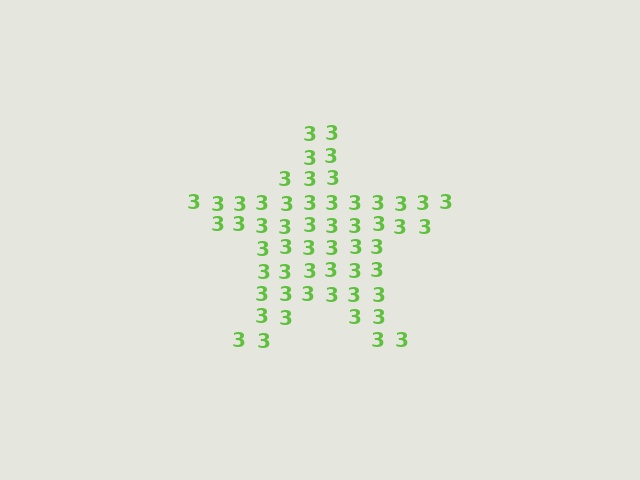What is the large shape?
The large shape is a star.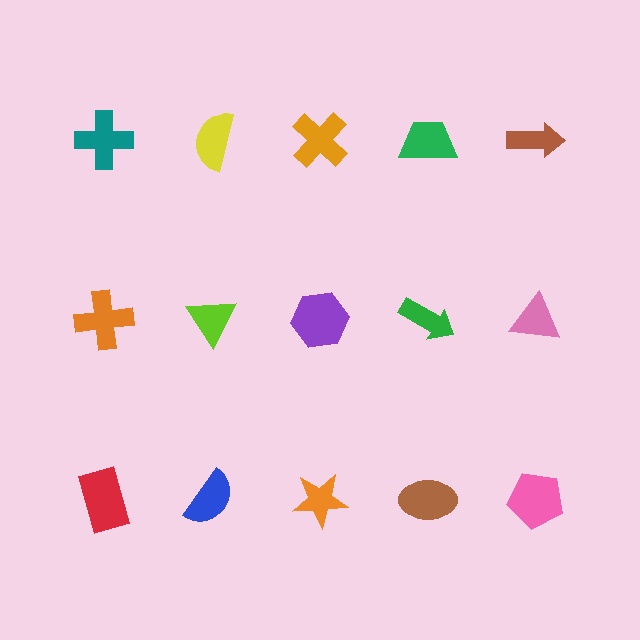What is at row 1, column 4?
A green trapezoid.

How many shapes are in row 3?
5 shapes.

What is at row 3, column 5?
A pink pentagon.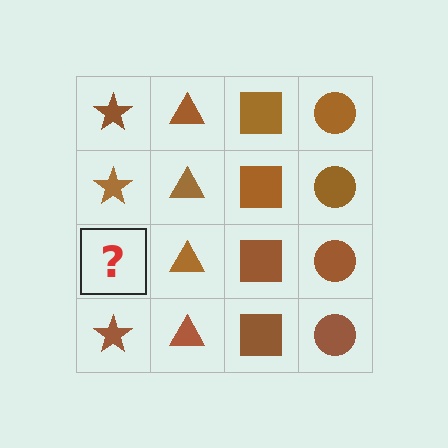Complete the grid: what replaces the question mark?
The question mark should be replaced with a brown star.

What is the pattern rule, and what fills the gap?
The rule is that each column has a consistent shape. The gap should be filled with a brown star.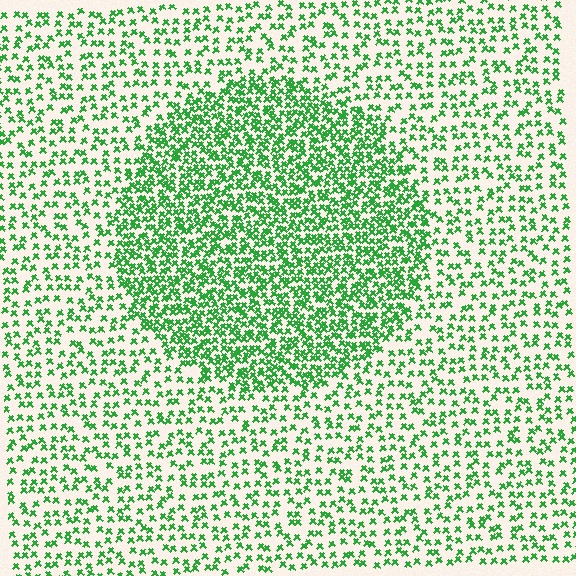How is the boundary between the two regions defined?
The boundary is defined by a change in element density (approximately 2.1x ratio). All elements are the same color, size, and shape.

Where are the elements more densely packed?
The elements are more densely packed inside the circle boundary.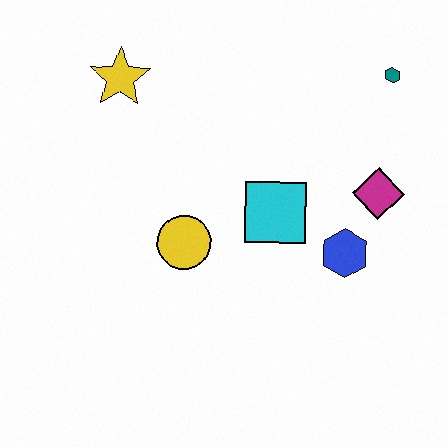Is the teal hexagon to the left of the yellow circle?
No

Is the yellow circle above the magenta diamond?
No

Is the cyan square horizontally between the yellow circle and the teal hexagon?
Yes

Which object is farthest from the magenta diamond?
The yellow star is farthest from the magenta diamond.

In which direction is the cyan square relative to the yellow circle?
The cyan square is to the right of the yellow circle.